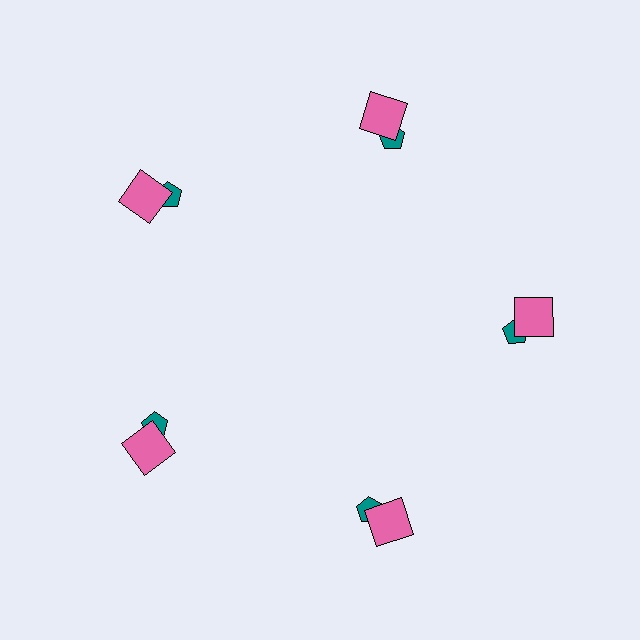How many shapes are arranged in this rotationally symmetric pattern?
There are 10 shapes, arranged in 5 groups of 2.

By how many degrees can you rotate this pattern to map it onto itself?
The pattern maps onto itself every 72 degrees of rotation.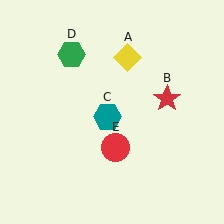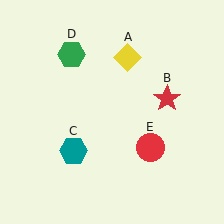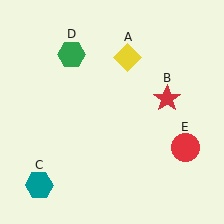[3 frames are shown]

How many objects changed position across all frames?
2 objects changed position: teal hexagon (object C), red circle (object E).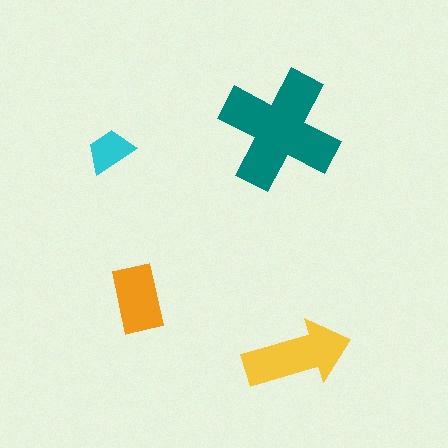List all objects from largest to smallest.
The teal cross, the yellow arrow, the orange rectangle, the cyan trapezoid.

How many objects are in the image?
There are 4 objects in the image.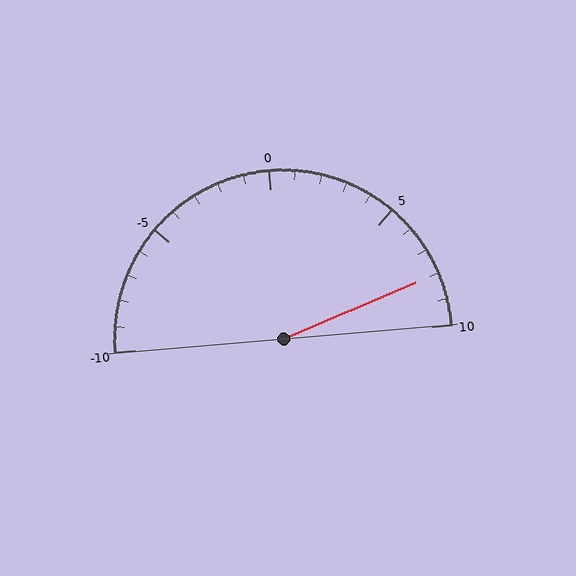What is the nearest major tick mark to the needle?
The nearest major tick mark is 10.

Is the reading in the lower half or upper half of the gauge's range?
The reading is in the upper half of the range (-10 to 10).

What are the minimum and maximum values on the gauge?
The gauge ranges from -10 to 10.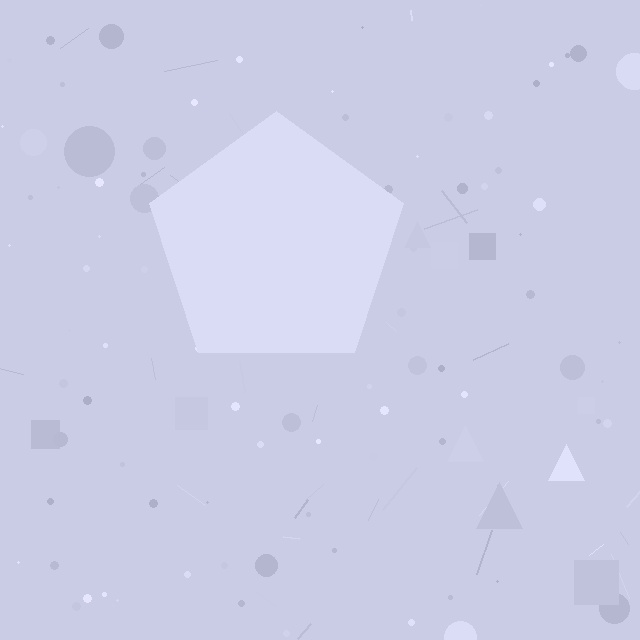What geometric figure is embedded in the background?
A pentagon is embedded in the background.